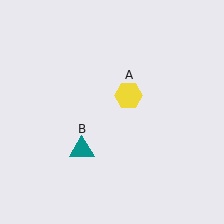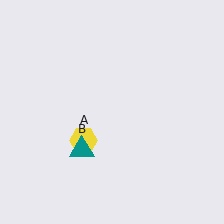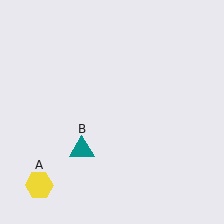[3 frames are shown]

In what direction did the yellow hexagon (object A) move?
The yellow hexagon (object A) moved down and to the left.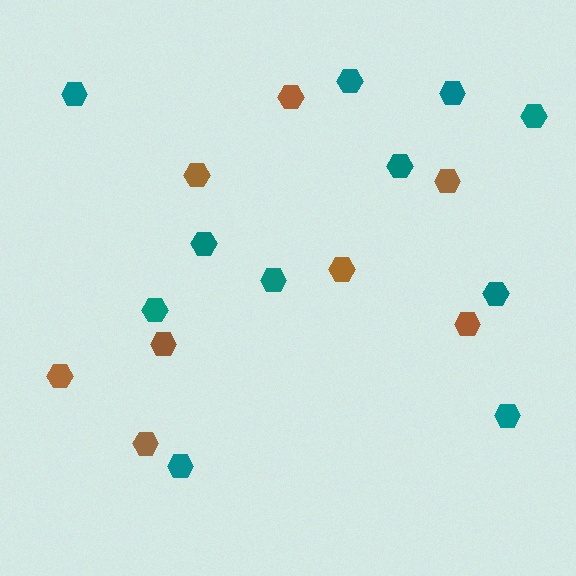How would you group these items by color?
There are 2 groups: one group of brown hexagons (8) and one group of teal hexagons (11).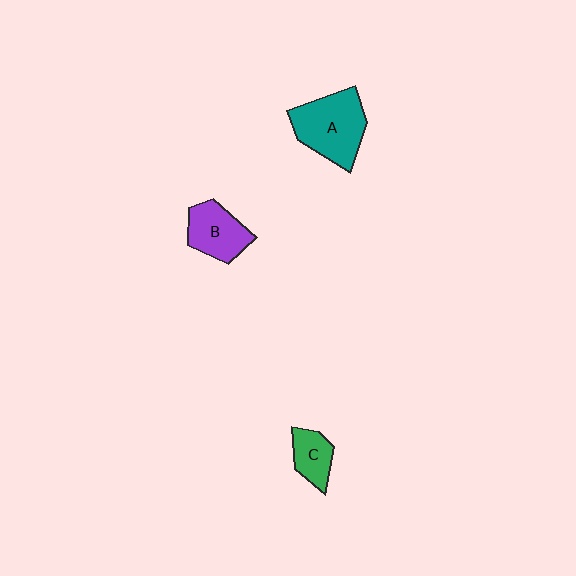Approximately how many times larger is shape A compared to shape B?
Approximately 1.5 times.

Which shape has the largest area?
Shape A (teal).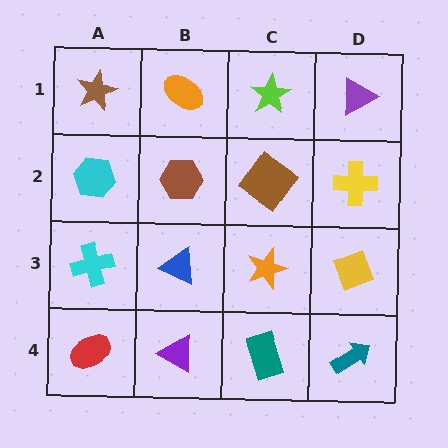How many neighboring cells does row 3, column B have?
4.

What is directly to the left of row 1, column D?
A lime star.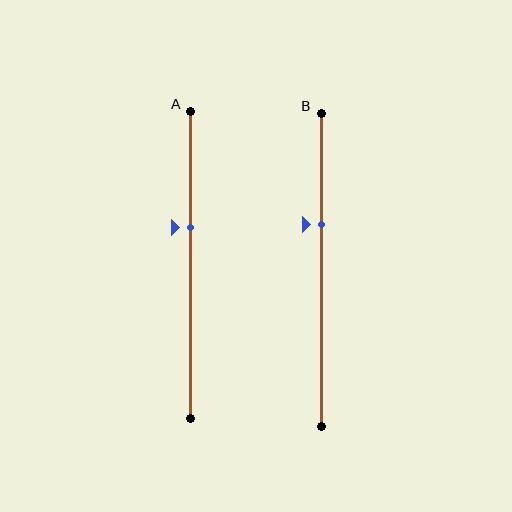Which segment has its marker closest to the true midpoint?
Segment A has its marker closest to the true midpoint.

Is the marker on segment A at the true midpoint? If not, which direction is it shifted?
No, the marker on segment A is shifted upward by about 12% of the segment length.